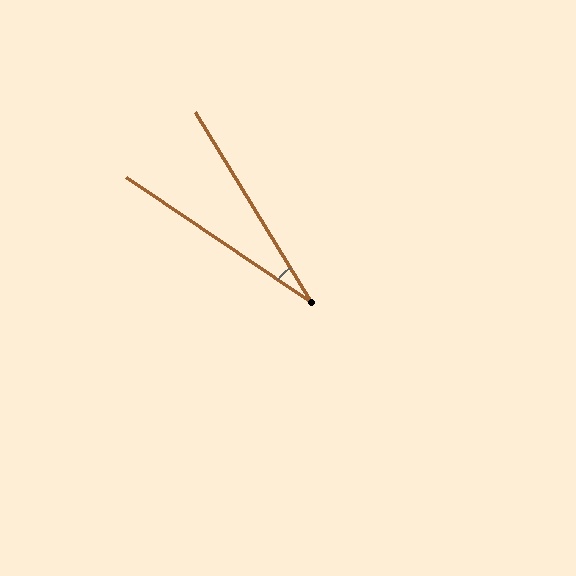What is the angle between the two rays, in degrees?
Approximately 24 degrees.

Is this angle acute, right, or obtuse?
It is acute.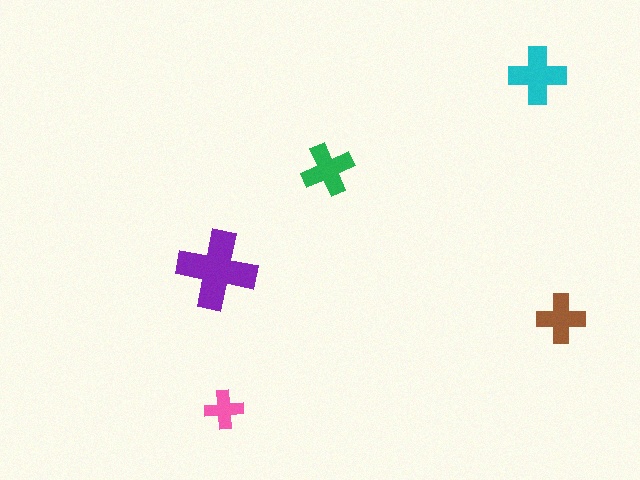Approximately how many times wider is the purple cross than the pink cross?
About 2 times wider.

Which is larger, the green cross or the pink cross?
The green one.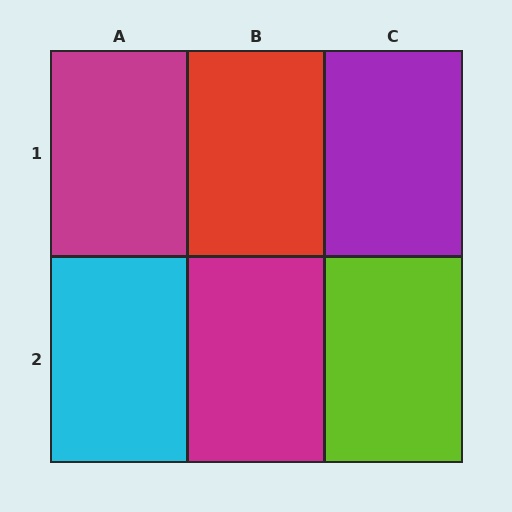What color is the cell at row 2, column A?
Cyan.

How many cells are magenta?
2 cells are magenta.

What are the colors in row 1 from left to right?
Magenta, red, purple.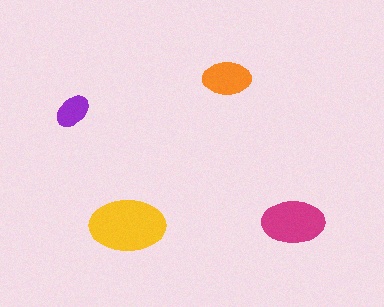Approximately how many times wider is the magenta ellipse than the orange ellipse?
About 1.5 times wider.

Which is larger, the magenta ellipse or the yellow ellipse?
The yellow one.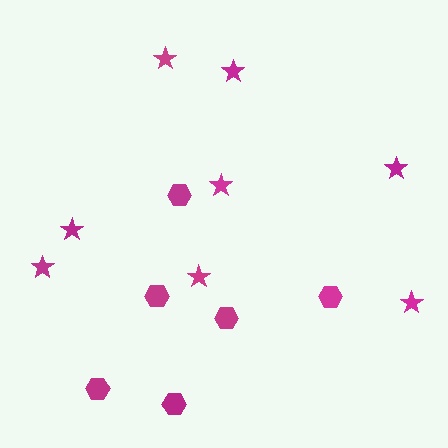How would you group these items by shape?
There are 2 groups: one group of hexagons (6) and one group of stars (8).